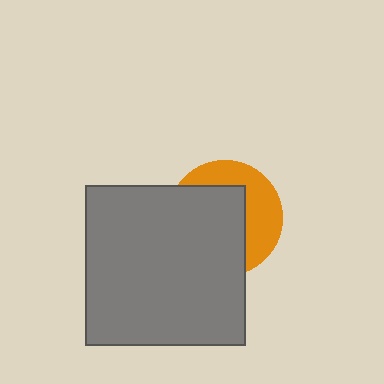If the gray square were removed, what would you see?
You would see the complete orange circle.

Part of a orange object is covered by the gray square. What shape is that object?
It is a circle.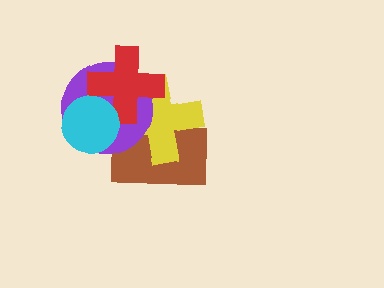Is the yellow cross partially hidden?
Yes, it is partially covered by another shape.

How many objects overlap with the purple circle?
4 objects overlap with the purple circle.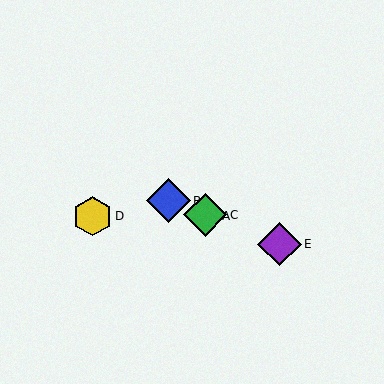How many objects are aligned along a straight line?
4 objects (A, B, C, E) are aligned along a straight line.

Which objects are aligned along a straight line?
Objects A, B, C, E are aligned along a straight line.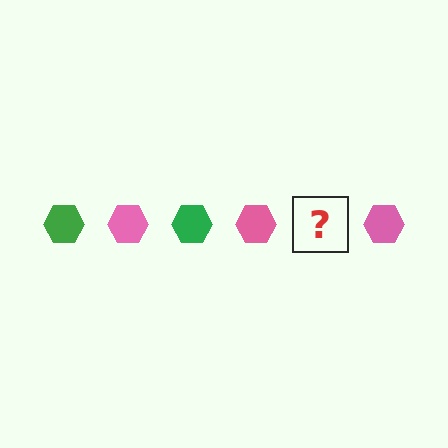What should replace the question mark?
The question mark should be replaced with a green hexagon.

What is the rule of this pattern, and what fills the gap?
The rule is that the pattern cycles through green, pink hexagons. The gap should be filled with a green hexagon.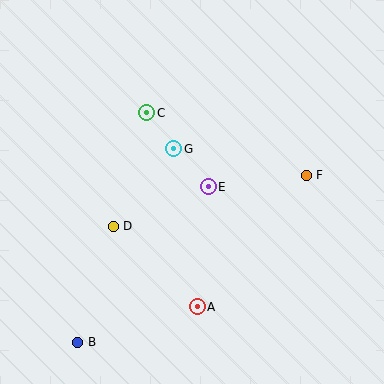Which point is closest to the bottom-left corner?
Point B is closest to the bottom-left corner.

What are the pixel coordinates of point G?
Point G is at (174, 149).